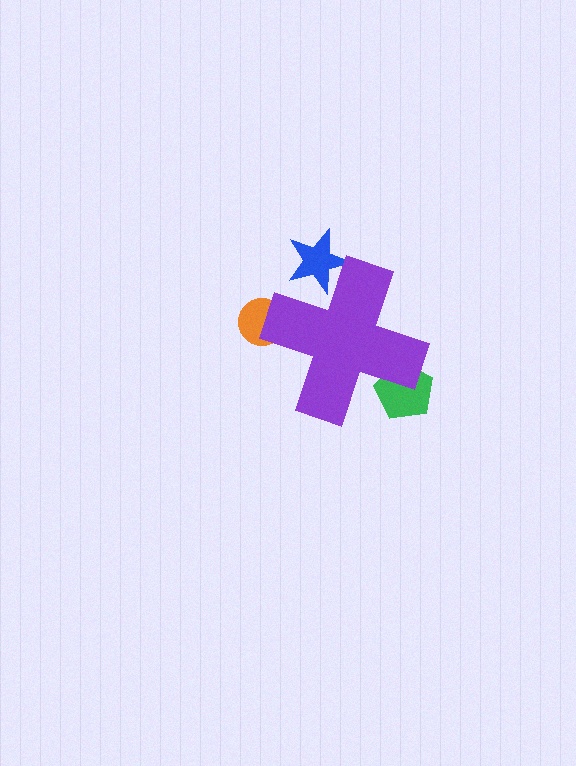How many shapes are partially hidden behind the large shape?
3 shapes are partially hidden.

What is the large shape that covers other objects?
A purple cross.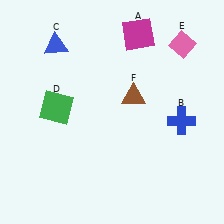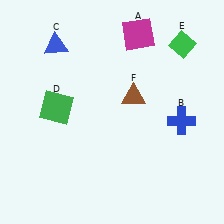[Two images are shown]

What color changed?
The diamond (E) changed from pink in Image 1 to green in Image 2.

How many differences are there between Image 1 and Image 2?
There is 1 difference between the two images.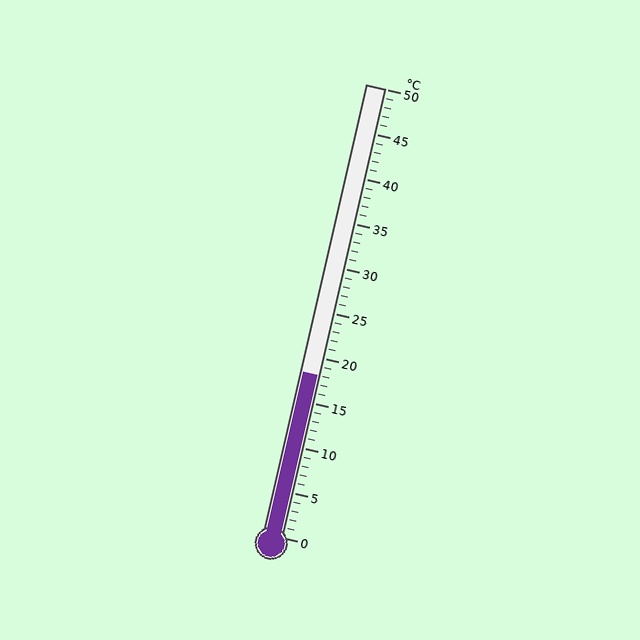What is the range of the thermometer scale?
The thermometer scale ranges from 0°C to 50°C.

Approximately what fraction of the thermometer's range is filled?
The thermometer is filled to approximately 35% of its range.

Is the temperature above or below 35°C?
The temperature is below 35°C.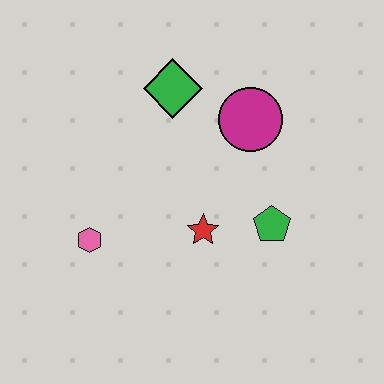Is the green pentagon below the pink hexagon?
No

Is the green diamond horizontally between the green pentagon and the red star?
No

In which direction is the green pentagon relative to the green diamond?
The green pentagon is below the green diamond.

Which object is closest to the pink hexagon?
The red star is closest to the pink hexagon.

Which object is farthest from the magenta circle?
The pink hexagon is farthest from the magenta circle.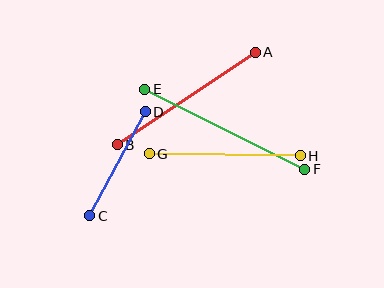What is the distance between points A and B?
The distance is approximately 166 pixels.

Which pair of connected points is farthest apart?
Points E and F are farthest apart.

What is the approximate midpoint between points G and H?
The midpoint is at approximately (225, 155) pixels.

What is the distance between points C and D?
The distance is approximately 118 pixels.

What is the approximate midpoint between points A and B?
The midpoint is at approximately (186, 98) pixels.